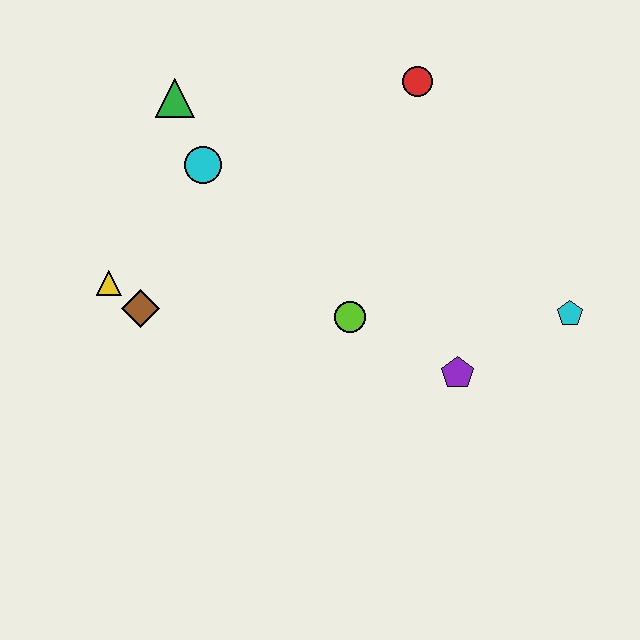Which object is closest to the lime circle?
The purple pentagon is closest to the lime circle.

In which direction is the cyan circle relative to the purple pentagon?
The cyan circle is to the left of the purple pentagon.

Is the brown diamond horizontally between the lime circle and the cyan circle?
No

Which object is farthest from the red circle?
The yellow triangle is farthest from the red circle.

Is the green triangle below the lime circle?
No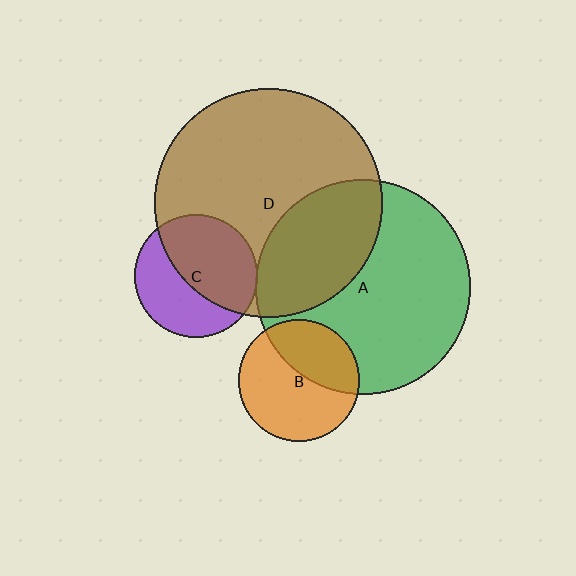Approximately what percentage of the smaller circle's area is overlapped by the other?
Approximately 40%.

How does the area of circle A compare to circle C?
Approximately 3.1 times.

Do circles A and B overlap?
Yes.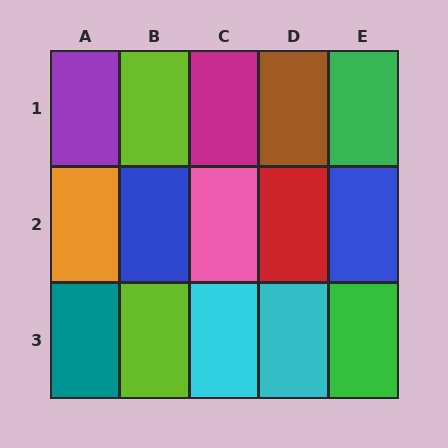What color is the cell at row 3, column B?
Lime.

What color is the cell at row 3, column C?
Cyan.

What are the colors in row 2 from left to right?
Orange, blue, pink, red, blue.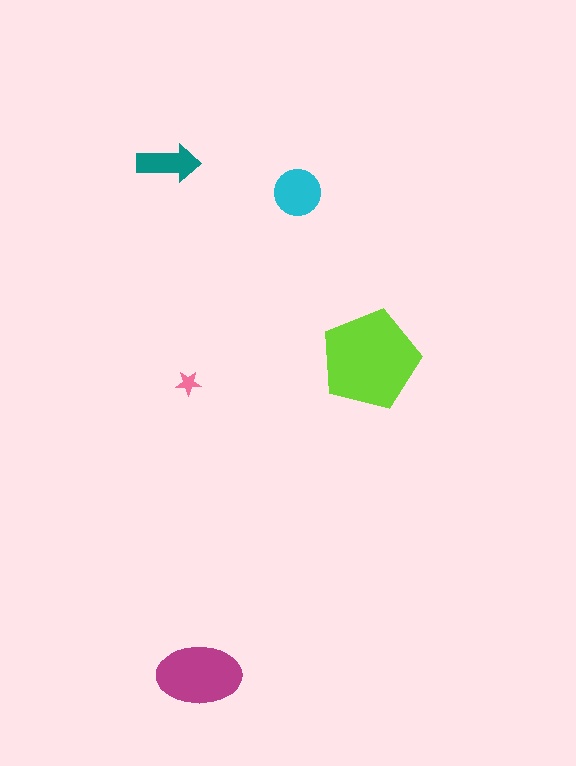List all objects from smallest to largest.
The pink star, the teal arrow, the cyan circle, the magenta ellipse, the lime pentagon.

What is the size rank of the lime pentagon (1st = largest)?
1st.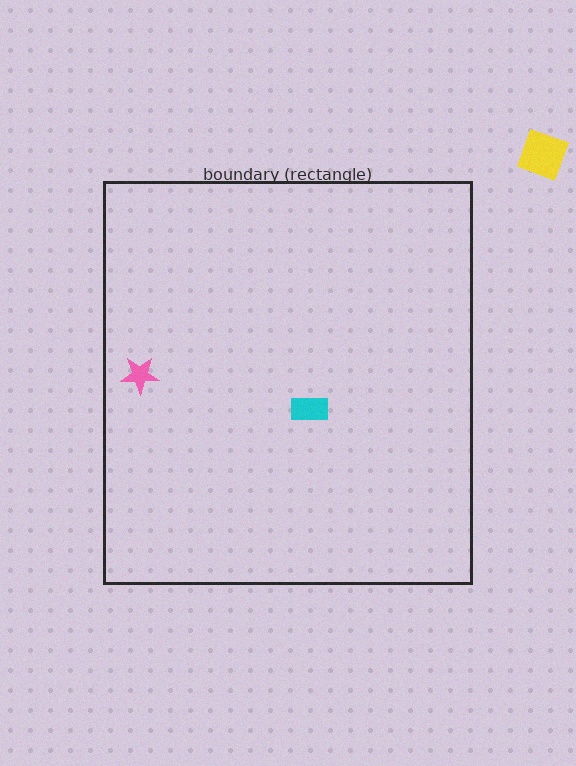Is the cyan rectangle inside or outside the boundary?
Inside.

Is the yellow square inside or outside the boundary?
Outside.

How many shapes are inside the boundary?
2 inside, 1 outside.